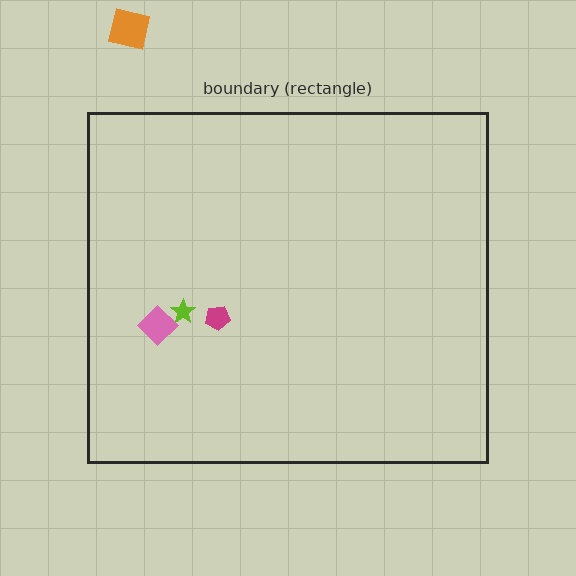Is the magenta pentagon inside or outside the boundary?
Inside.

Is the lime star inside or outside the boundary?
Inside.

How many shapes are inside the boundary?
3 inside, 1 outside.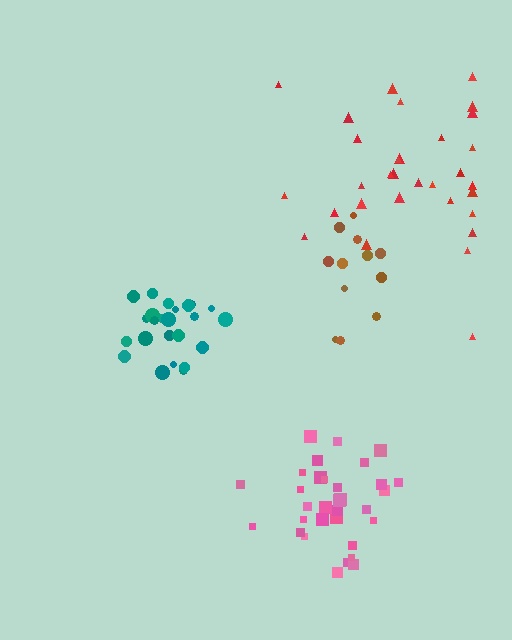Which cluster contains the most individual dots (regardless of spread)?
Pink (33).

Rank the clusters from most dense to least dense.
teal, pink, brown, red.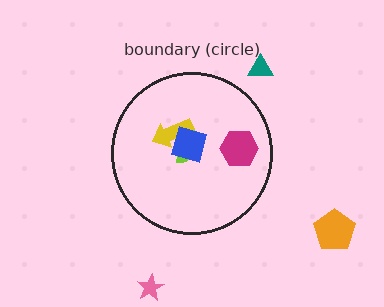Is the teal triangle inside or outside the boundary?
Outside.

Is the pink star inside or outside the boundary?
Outside.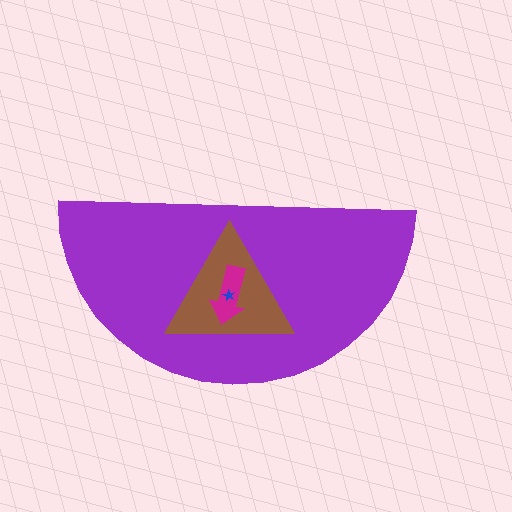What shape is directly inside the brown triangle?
The magenta arrow.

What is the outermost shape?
The purple semicircle.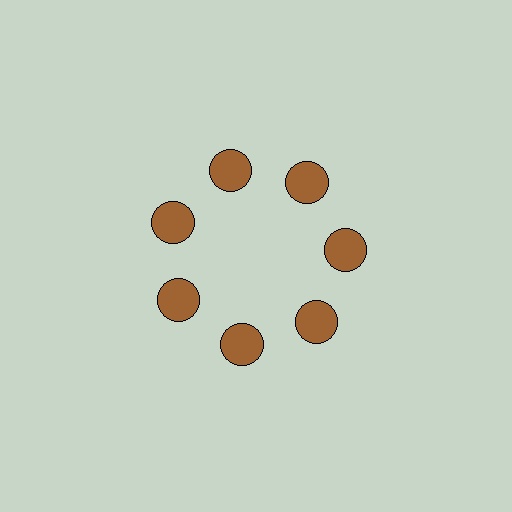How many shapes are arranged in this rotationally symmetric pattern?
There are 7 shapes, arranged in 7 groups of 1.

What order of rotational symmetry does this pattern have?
This pattern has 7-fold rotational symmetry.